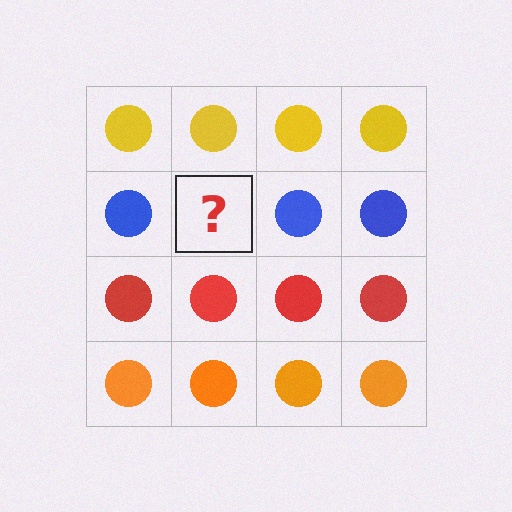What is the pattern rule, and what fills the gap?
The rule is that each row has a consistent color. The gap should be filled with a blue circle.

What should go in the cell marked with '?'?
The missing cell should contain a blue circle.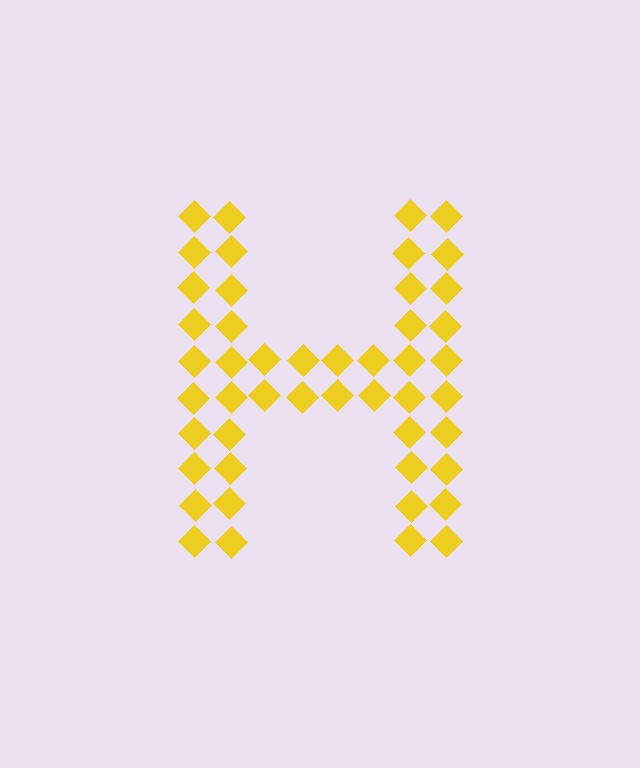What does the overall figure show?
The overall figure shows the letter H.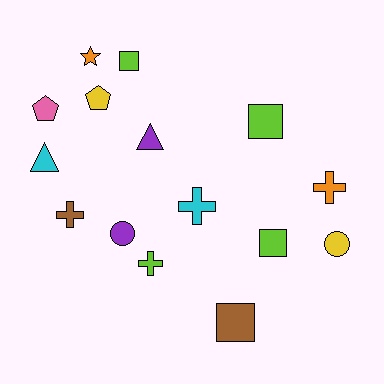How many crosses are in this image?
There are 4 crosses.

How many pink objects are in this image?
There is 1 pink object.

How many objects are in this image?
There are 15 objects.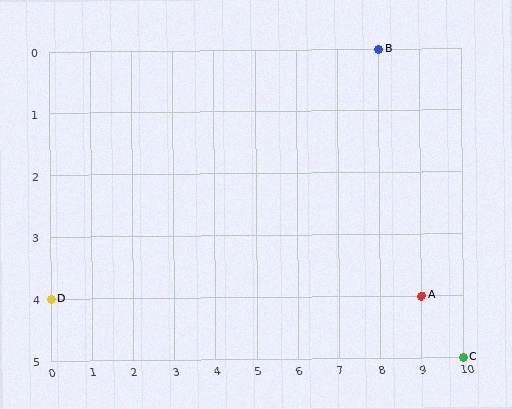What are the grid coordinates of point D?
Point D is at grid coordinates (0, 4).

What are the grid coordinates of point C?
Point C is at grid coordinates (10, 5).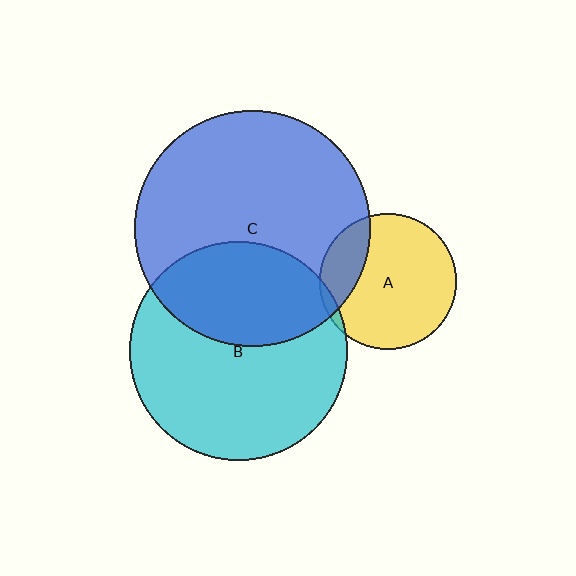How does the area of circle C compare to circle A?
Approximately 3.0 times.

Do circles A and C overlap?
Yes.